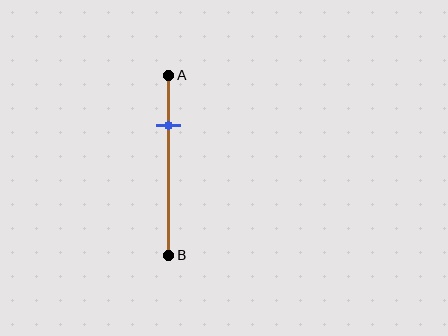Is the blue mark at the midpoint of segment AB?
No, the mark is at about 30% from A, not at the 50% midpoint.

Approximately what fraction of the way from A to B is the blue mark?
The blue mark is approximately 30% of the way from A to B.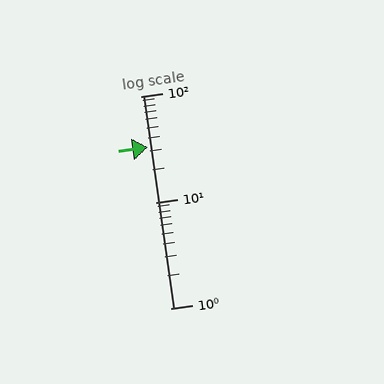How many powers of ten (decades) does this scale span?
The scale spans 2 decades, from 1 to 100.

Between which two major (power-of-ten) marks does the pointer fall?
The pointer is between 10 and 100.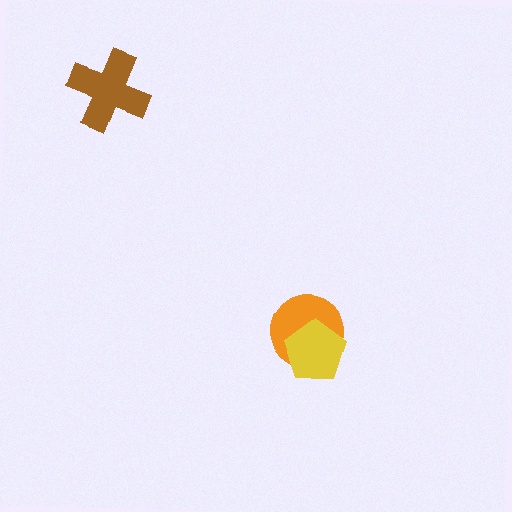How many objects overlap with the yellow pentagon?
1 object overlaps with the yellow pentagon.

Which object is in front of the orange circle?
The yellow pentagon is in front of the orange circle.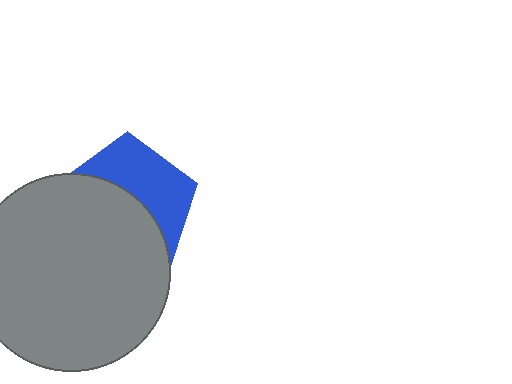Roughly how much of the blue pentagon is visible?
A small part of it is visible (roughly 44%).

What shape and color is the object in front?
The object in front is a gray circle.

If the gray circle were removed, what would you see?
You would see the complete blue pentagon.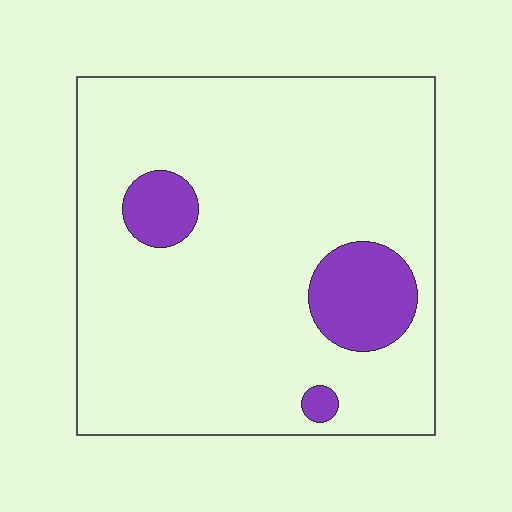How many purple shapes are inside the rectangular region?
3.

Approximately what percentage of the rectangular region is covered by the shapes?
Approximately 10%.